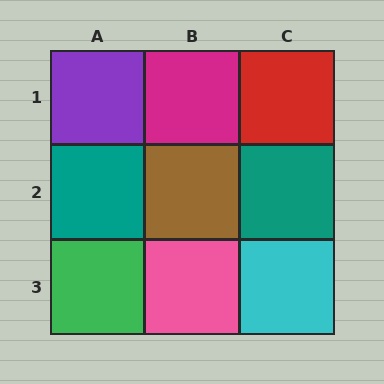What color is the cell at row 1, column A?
Purple.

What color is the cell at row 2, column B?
Brown.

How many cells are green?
1 cell is green.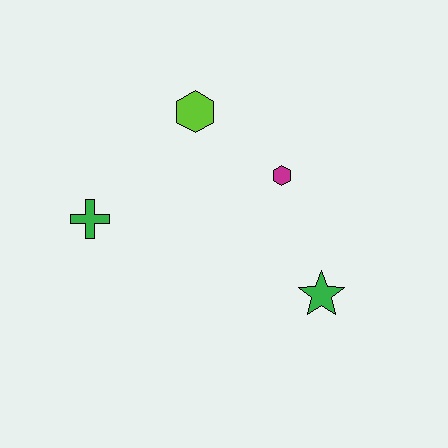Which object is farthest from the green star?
The green cross is farthest from the green star.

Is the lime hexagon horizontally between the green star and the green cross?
Yes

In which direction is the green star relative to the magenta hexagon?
The green star is below the magenta hexagon.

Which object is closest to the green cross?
The lime hexagon is closest to the green cross.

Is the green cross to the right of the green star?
No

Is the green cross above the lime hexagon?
No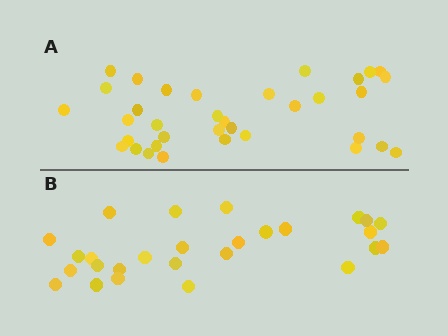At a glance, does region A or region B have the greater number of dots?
Region A (the top region) has more dots.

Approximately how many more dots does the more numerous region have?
Region A has roughly 8 or so more dots than region B.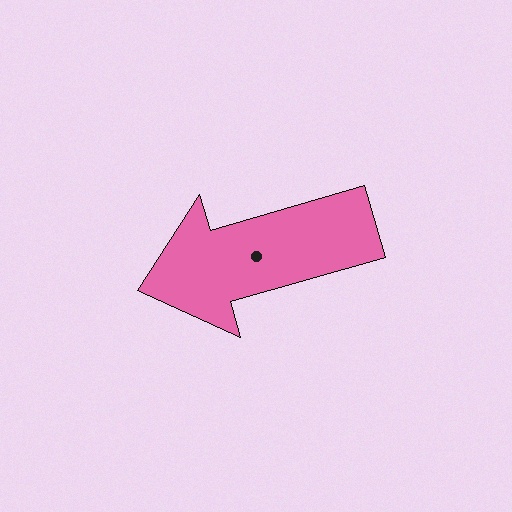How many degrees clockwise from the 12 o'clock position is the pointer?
Approximately 254 degrees.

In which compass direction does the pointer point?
West.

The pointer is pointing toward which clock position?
Roughly 8 o'clock.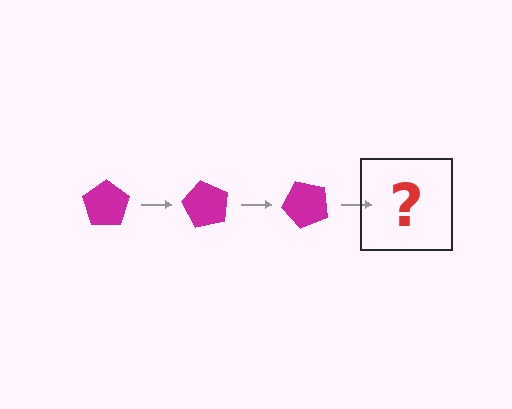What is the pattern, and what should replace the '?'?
The pattern is that the pentagon rotates 60 degrees each step. The '?' should be a magenta pentagon rotated 180 degrees.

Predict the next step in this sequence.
The next step is a magenta pentagon rotated 180 degrees.